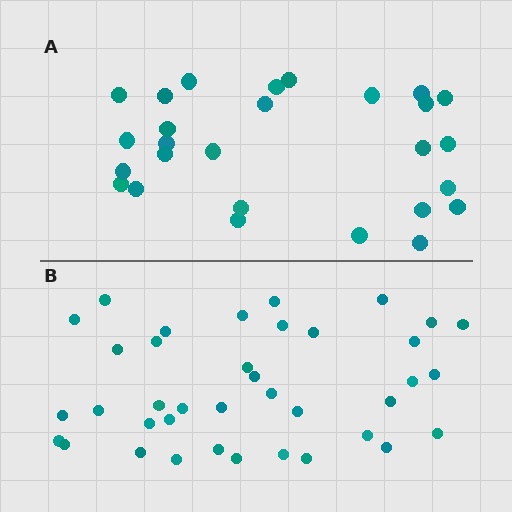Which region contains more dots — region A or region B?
Region B (the bottom region) has more dots.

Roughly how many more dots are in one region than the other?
Region B has roughly 12 or so more dots than region A.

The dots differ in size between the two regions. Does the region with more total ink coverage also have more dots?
No. Region A has more total ink coverage because its dots are larger, but region B actually contains more individual dots. Total area can be misleading — the number of items is what matters here.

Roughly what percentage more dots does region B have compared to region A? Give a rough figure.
About 40% more.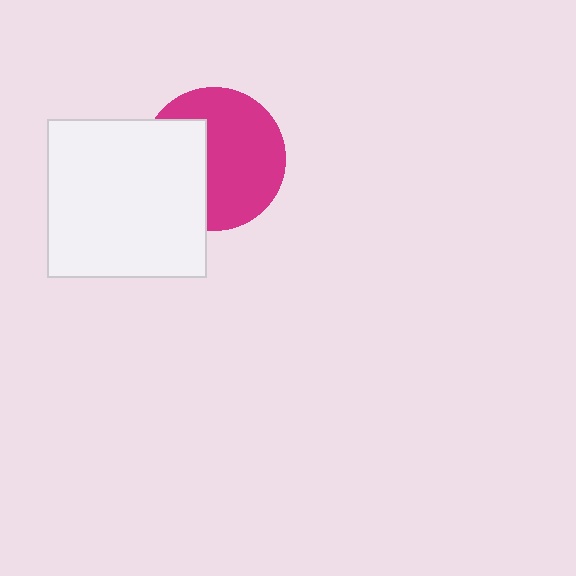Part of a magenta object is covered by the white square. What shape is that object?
It is a circle.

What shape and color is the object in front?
The object in front is a white square.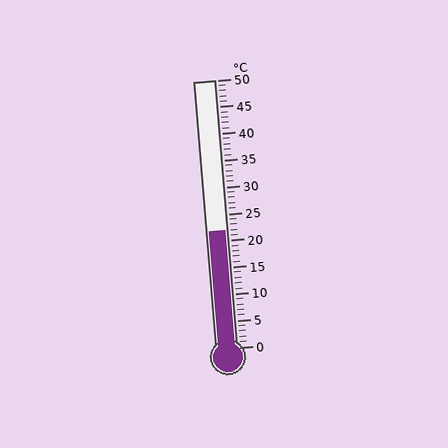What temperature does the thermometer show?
The thermometer shows approximately 22°C.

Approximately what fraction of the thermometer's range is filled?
The thermometer is filled to approximately 45% of its range.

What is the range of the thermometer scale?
The thermometer scale ranges from 0°C to 50°C.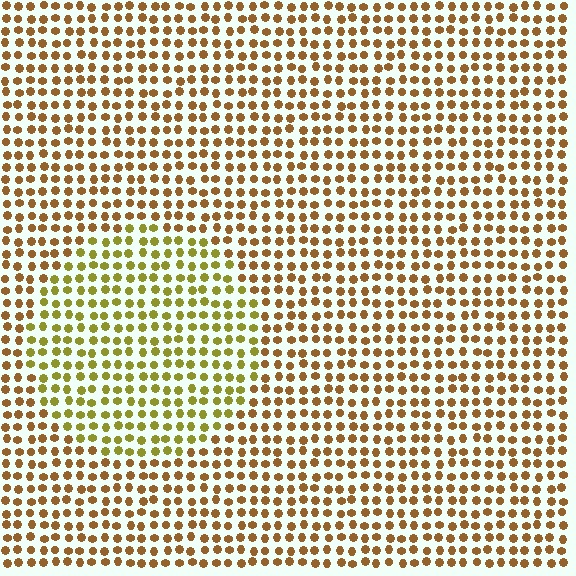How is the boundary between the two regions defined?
The boundary is defined purely by a slight shift in hue (about 33 degrees). Spacing, size, and orientation are identical on both sides.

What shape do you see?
I see a circle.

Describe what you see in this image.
The image is filled with small brown elements in a uniform arrangement. A circle-shaped region is visible where the elements are tinted to a slightly different hue, forming a subtle color boundary.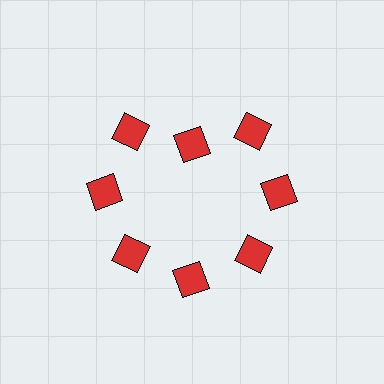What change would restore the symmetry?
The symmetry would be restored by moving it outward, back onto the ring so that all 8 diamonds sit at equal angles and equal distance from the center.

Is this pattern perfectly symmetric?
No. The 8 red diamonds are arranged in a ring, but one element near the 12 o'clock position is pulled inward toward the center, breaking the 8-fold rotational symmetry.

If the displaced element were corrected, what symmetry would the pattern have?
It would have 8-fold rotational symmetry — the pattern would map onto itself every 45 degrees.